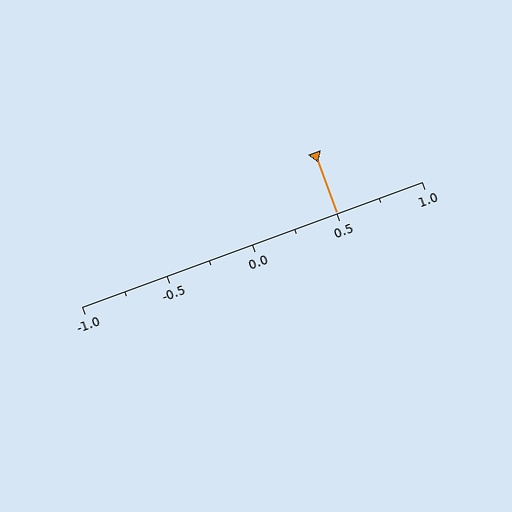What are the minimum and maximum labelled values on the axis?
The axis runs from -1.0 to 1.0.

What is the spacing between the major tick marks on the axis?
The major ticks are spaced 0.5 apart.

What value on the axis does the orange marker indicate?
The marker indicates approximately 0.5.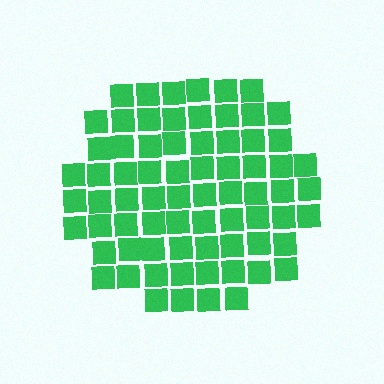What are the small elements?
The small elements are squares.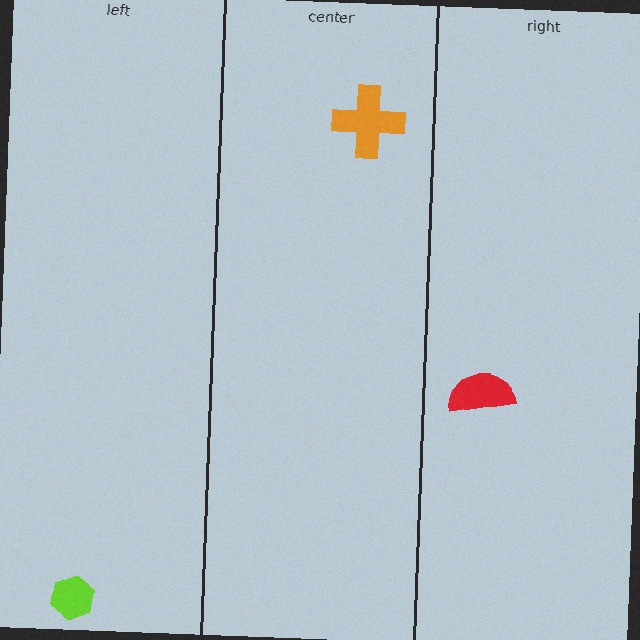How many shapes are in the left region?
1.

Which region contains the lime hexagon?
The left region.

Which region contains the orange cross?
The center region.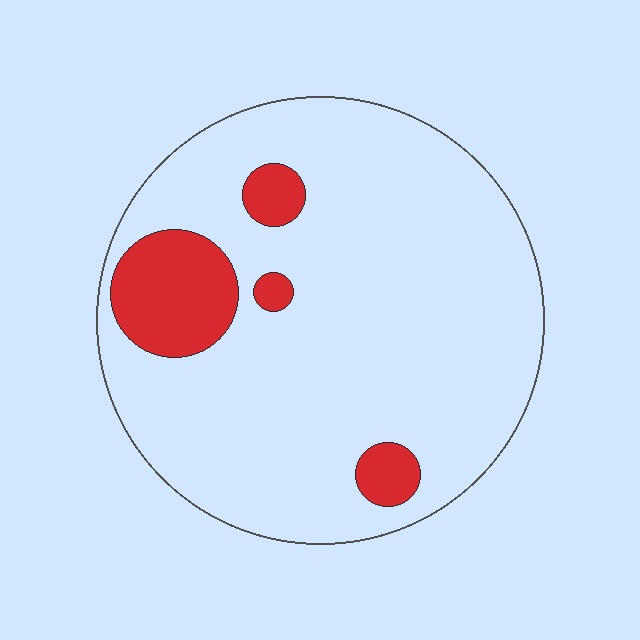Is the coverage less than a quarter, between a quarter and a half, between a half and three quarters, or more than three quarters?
Less than a quarter.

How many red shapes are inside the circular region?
4.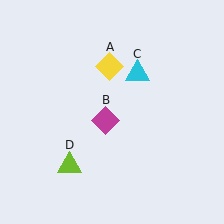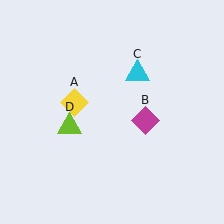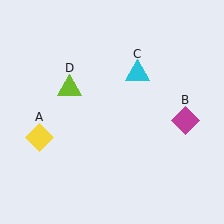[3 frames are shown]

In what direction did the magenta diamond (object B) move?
The magenta diamond (object B) moved right.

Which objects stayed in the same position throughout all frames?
Cyan triangle (object C) remained stationary.